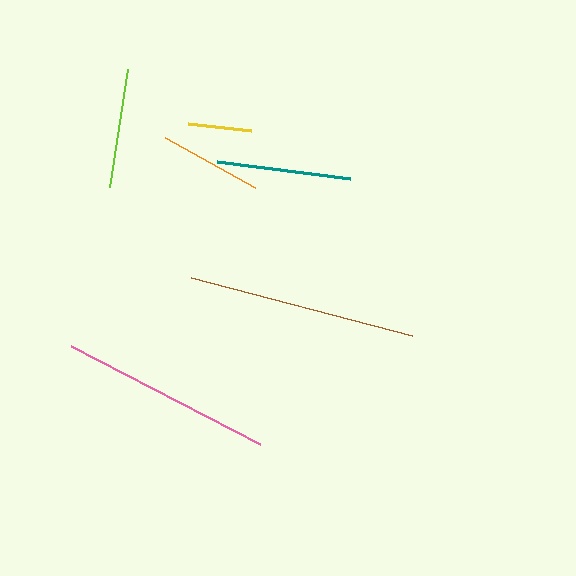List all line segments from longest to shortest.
From longest to shortest: brown, pink, teal, lime, orange, yellow.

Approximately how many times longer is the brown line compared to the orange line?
The brown line is approximately 2.2 times the length of the orange line.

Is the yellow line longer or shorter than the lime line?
The lime line is longer than the yellow line.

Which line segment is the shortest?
The yellow line is the shortest at approximately 63 pixels.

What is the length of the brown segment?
The brown segment is approximately 228 pixels long.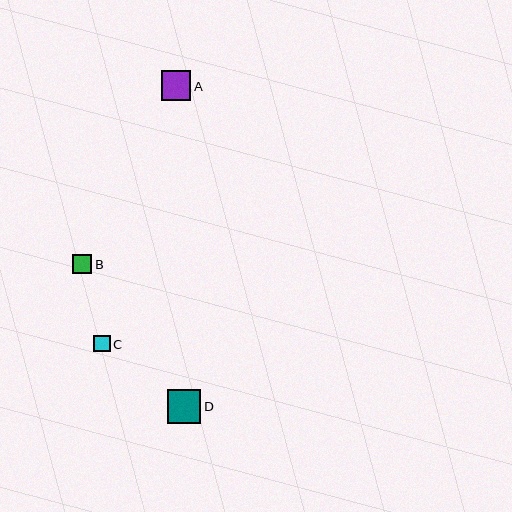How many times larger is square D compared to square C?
Square D is approximately 2.0 times the size of square C.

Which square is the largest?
Square D is the largest with a size of approximately 33 pixels.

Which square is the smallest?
Square C is the smallest with a size of approximately 17 pixels.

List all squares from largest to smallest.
From largest to smallest: D, A, B, C.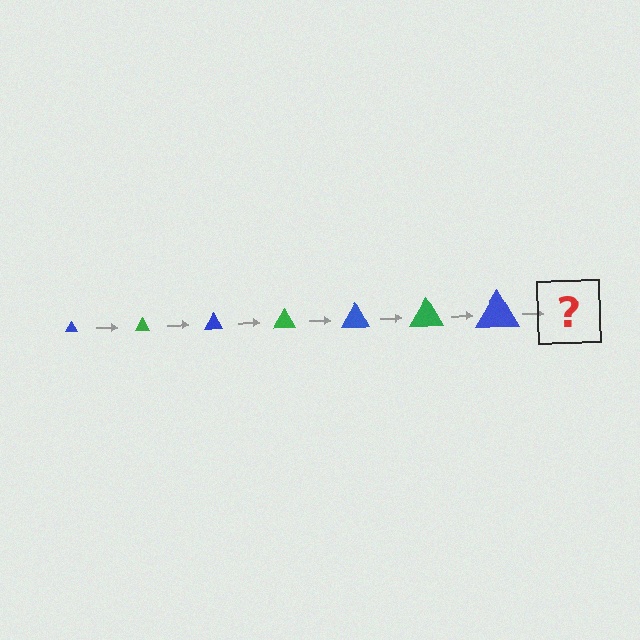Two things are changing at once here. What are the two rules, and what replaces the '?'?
The two rules are that the triangle grows larger each step and the color cycles through blue and green. The '?' should be a green triangle, larger than the previous one.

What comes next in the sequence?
The next element should be a green triangle, larger than the previous one.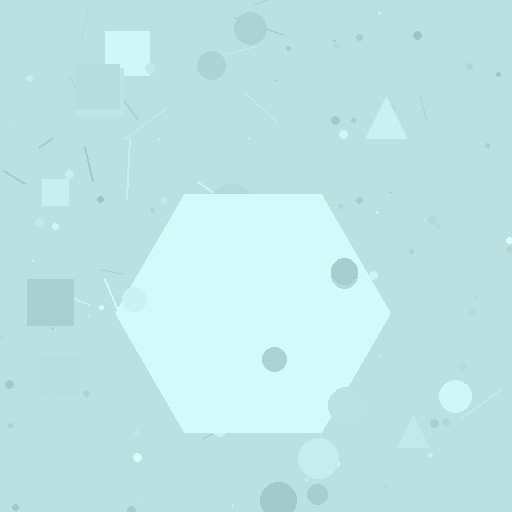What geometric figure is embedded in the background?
A hexagon is embedded in the background.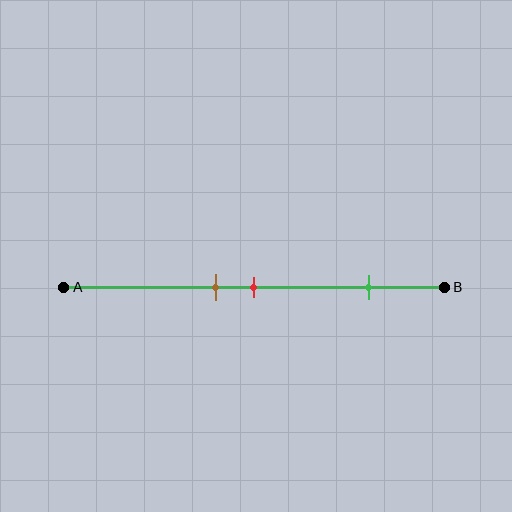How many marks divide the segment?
There are 3 marks dividing the segment.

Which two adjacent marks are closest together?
The brown and red marks are the closest adjacent pair.